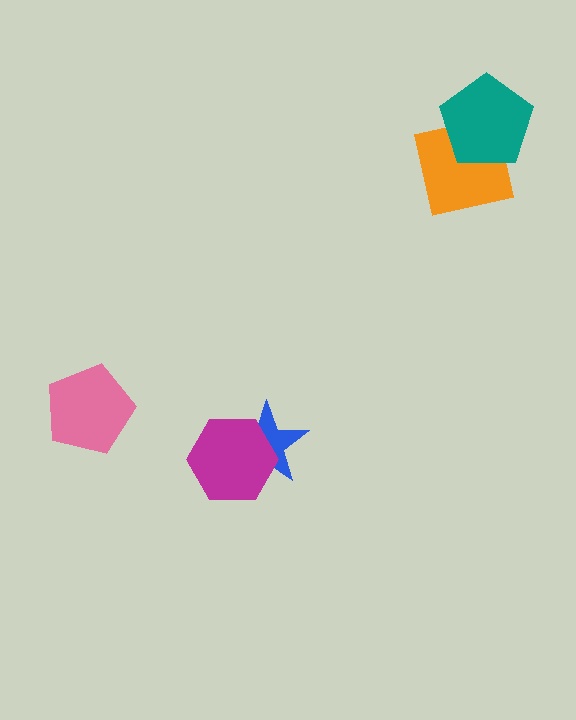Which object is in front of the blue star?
The magenta hexagon is in front of the blue star.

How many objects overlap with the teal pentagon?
1 object overlaps with the teal pentagon.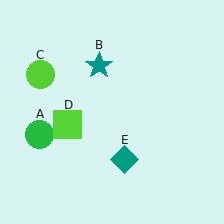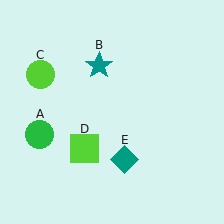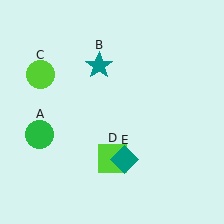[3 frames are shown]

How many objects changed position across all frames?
1 object changed position: lime square (object D).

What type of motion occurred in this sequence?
The lime square (object D) rotated counterclockwise around the center of the scene.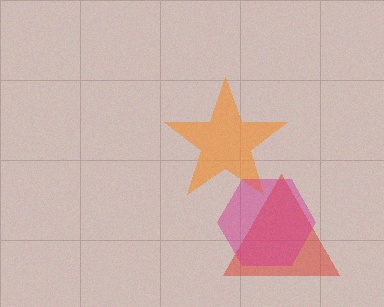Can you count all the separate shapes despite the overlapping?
Yes, there are 3 separate shapes.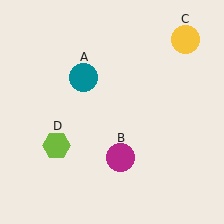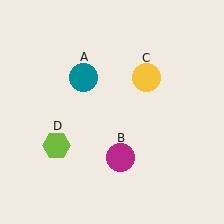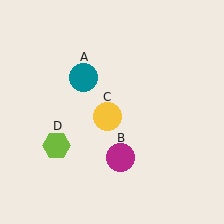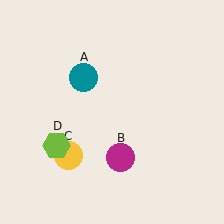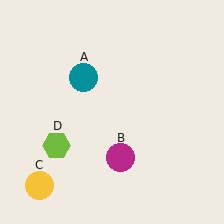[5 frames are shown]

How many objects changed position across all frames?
1 object changed position: yellow circle (object C).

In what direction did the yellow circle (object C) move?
The yellow circle (object C) moved down and to the left.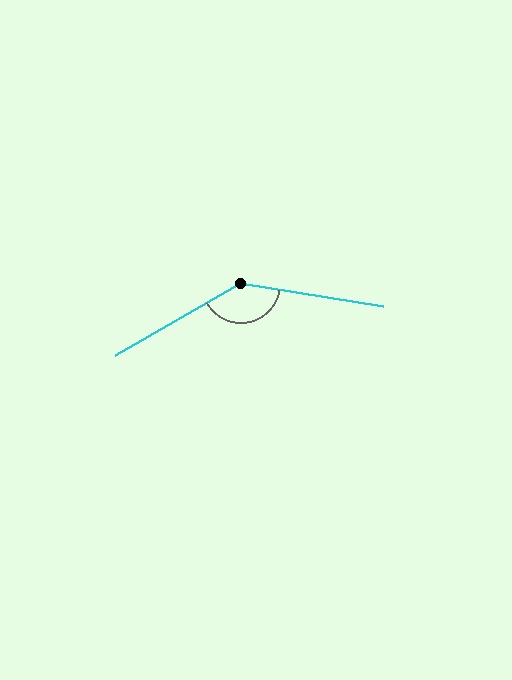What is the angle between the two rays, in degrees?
Approximately 141 degrees.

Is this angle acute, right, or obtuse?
It is obtuse.